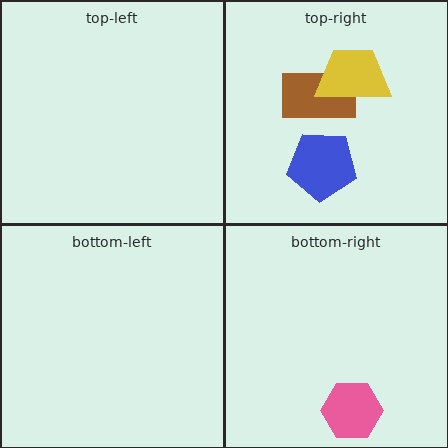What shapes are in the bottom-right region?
The pink hexagon.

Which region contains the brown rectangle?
The top-right region.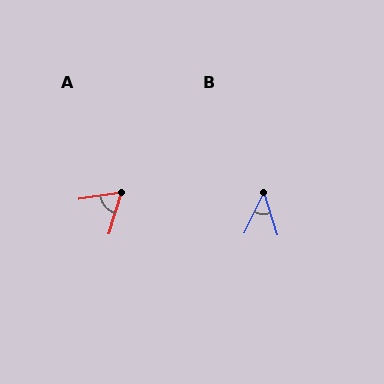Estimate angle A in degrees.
Approximately 64 degrees.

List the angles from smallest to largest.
B (43°), A (64°).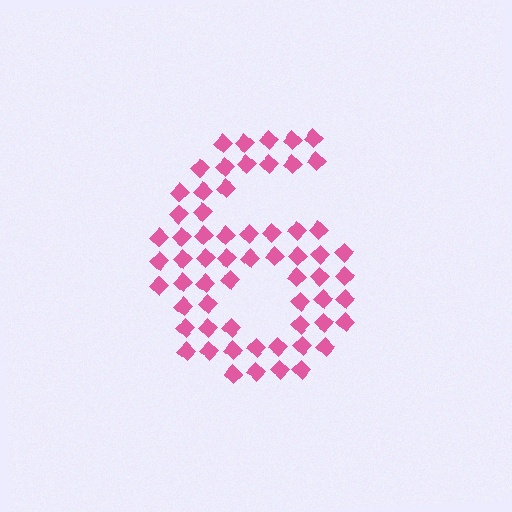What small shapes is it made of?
It is made of small diamonds.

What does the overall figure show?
The overall figure shows the digit 6.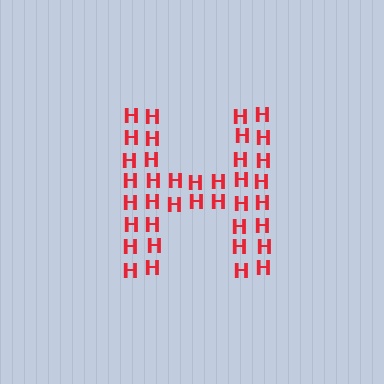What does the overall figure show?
The overall figure shows the letter H.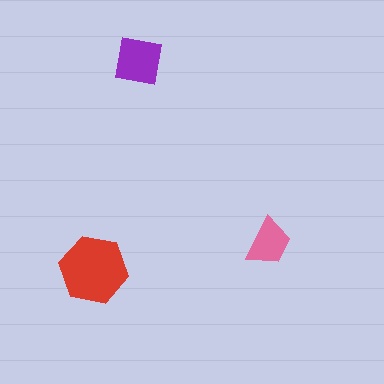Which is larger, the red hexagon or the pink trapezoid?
The red hexagon.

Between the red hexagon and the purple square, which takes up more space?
The red hexagon.